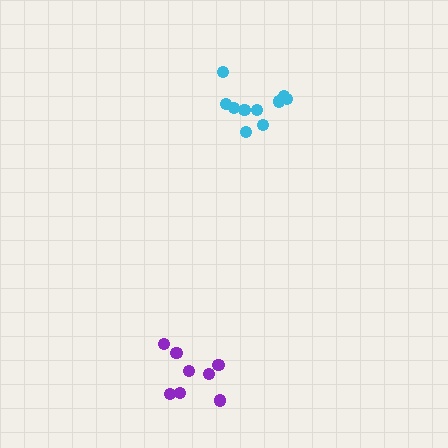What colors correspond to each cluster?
The clusters are colored: cyan, purple.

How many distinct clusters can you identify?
There are 2 distinct clusters.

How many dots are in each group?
Group 1: 11 dots, Group 2: 8 dots (19 total).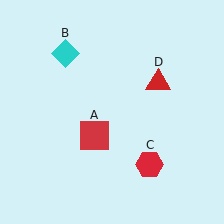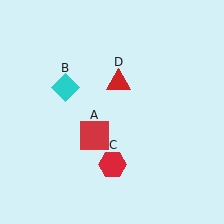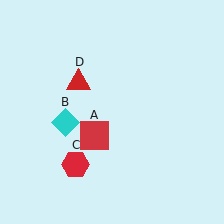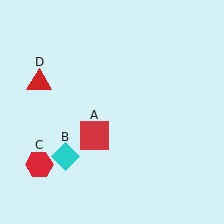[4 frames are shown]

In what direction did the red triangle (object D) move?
The red triangle (object D) moved left.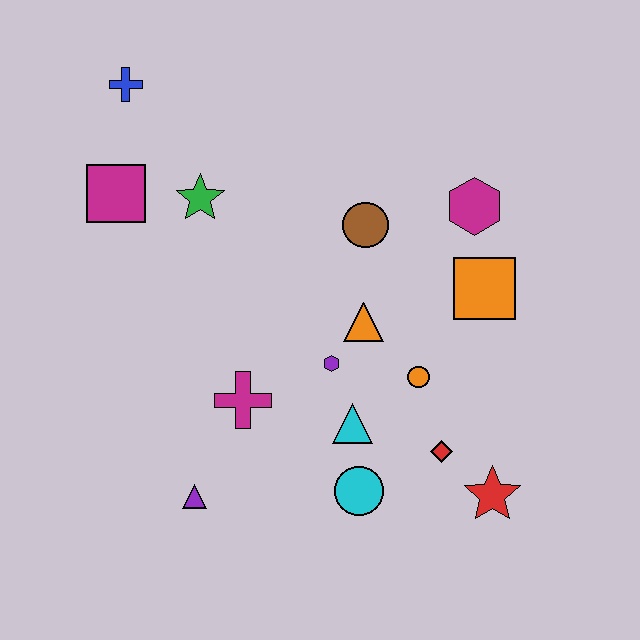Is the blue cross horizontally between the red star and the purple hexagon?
No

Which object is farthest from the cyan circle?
The blue cross is farthest from the cyan circle.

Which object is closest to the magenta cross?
The purple hexagon is closest to the magenta cross.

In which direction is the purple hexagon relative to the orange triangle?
The purple hexagon is below the orange triangle.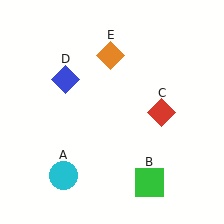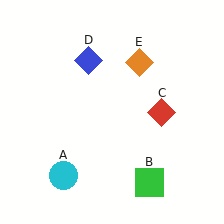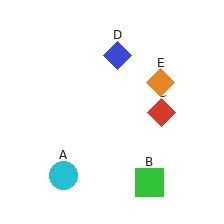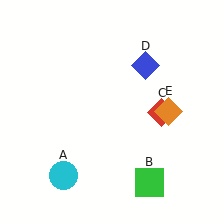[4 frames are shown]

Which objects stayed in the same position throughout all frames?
Cyan circle (object A) and green square (object B) and red diamond (object C) remained stationary.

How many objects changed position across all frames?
2 objects changed position: blue diamond (object D), orange diamond (object E).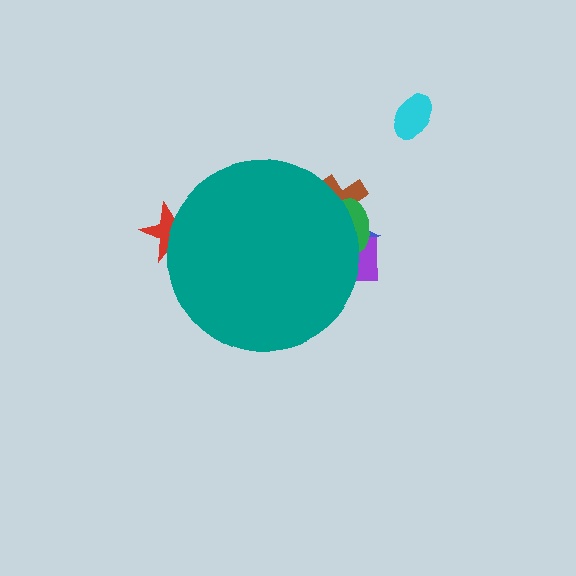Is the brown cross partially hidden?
Yes, the brown cross is partially hidden behind the teal circle.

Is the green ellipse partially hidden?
Yes, the green ellipse is partially hidden behind the teal circle.